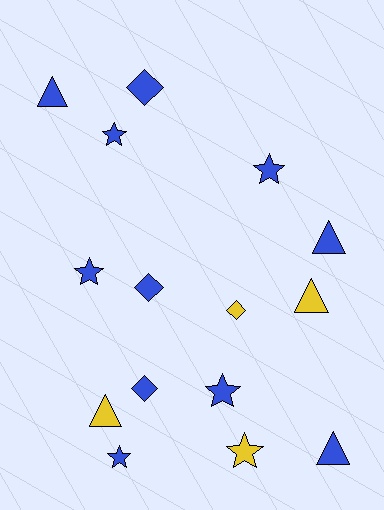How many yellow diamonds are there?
There is 1 yellow diamond.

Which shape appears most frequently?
Star, with 6 objects.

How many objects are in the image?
There are 15 objects.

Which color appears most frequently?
Blue, with 11 objects.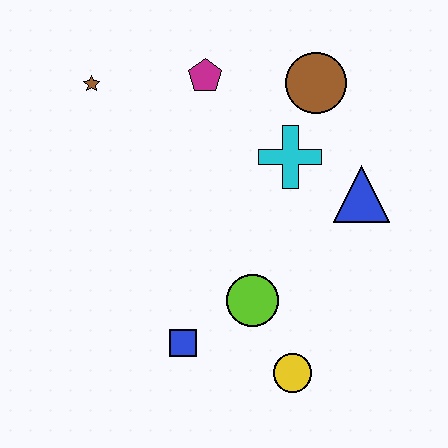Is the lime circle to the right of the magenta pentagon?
Yes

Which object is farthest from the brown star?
The yellow circle is farthest from the brown star.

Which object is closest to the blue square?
The lime circle is closest to the blue square.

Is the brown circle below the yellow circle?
No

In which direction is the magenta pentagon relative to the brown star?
The magenta pentagon is to the right of the brown star.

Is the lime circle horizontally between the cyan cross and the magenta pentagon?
Yes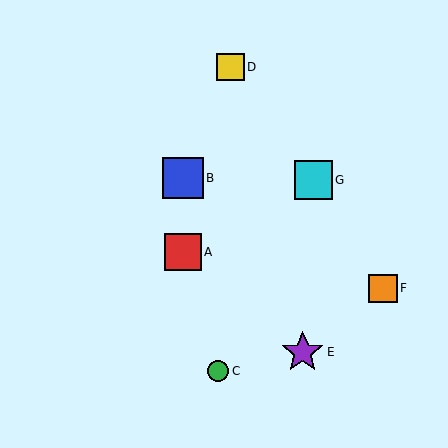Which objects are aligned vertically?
Objects A, B are aligned vertically.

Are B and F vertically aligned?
No, B is at x≈183 and F is at x≈383.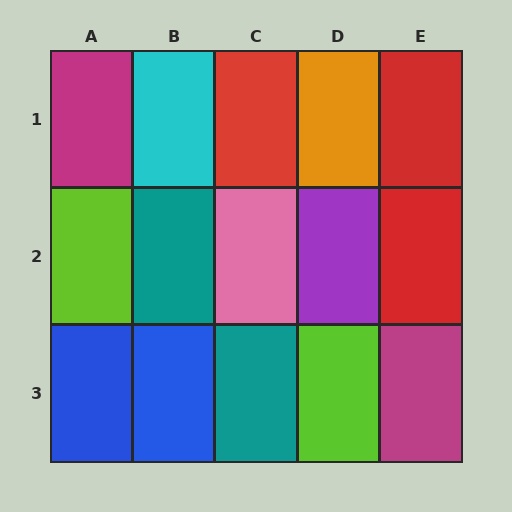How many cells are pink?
1 cell is pink.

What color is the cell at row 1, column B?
Cyan.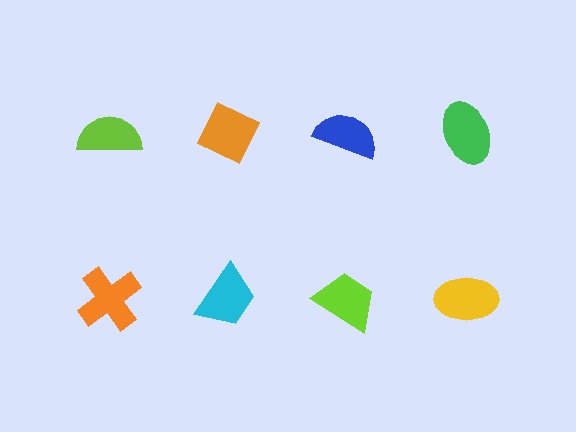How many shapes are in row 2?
4 shapes.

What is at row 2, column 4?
A yellow ellipse.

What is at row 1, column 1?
A lime semicircle.